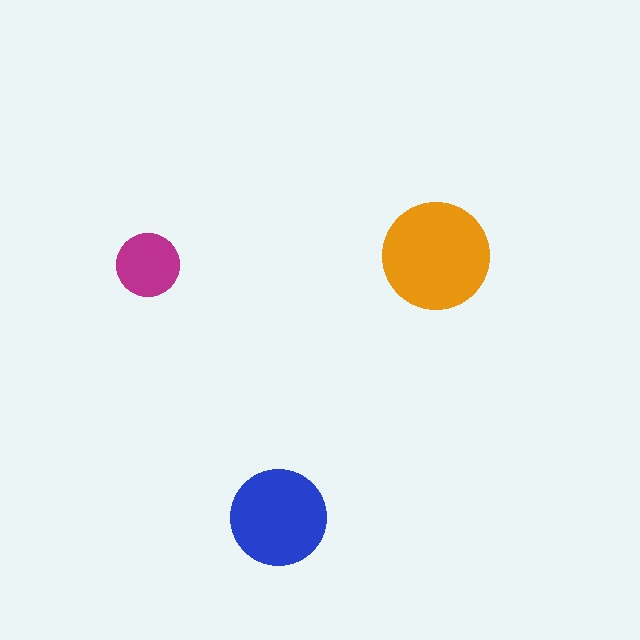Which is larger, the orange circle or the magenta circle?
The orange one.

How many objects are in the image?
There are 3 objects in the image.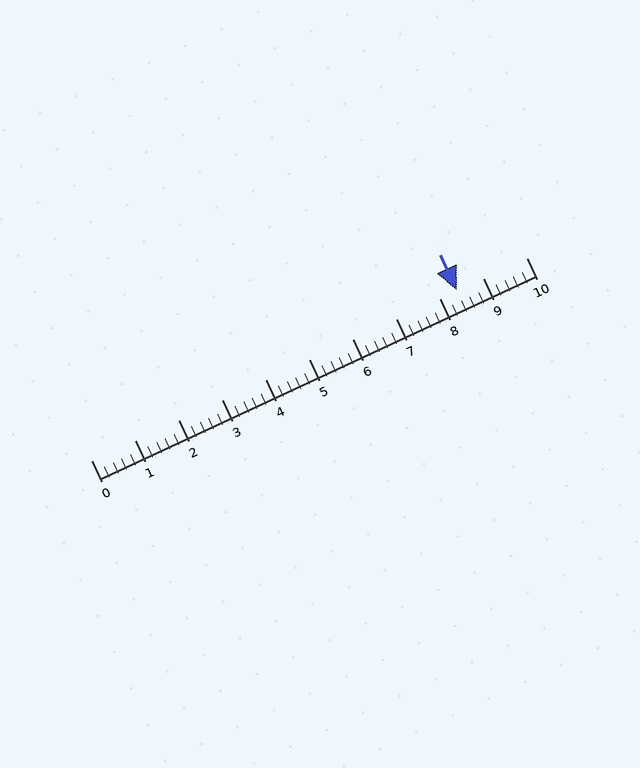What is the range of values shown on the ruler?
The ruler shows values from 0 to 10.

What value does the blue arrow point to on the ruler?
The blue arrow points to approximately 8.4.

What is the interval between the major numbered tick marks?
The major tick marks are spaced 1 units apart.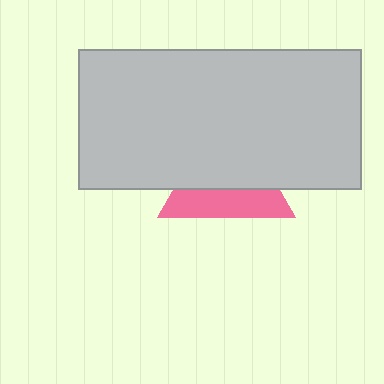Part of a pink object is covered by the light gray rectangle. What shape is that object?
It is a triangle.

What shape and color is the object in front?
The object in front is a light gray rectangle.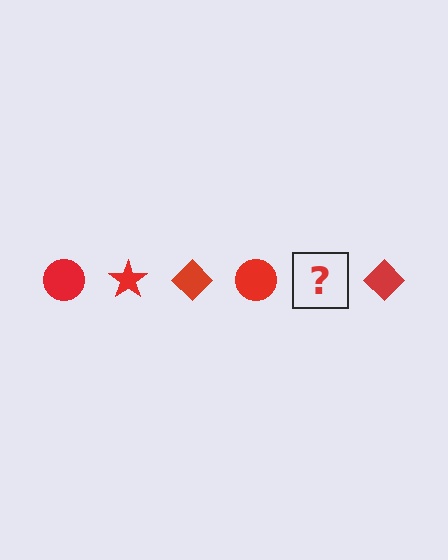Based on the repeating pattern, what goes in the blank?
The blank should be a red star.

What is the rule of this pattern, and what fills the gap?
The rule is that the pattern cycles through circle, star, diamond shapes in red. The gap should be filled with a red star.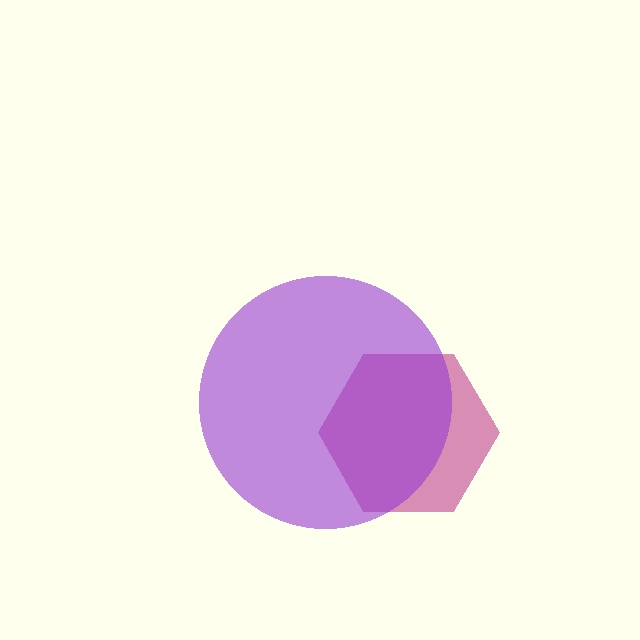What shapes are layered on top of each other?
The layered shapes are: a magenta hexagon, a purple circle.